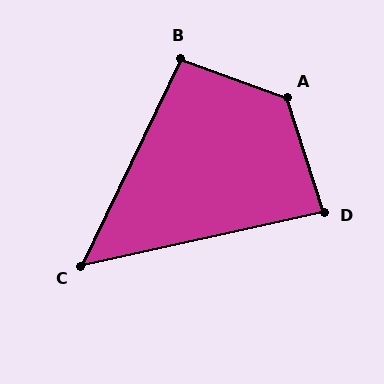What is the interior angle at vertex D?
Approximately 85 degrees (acute).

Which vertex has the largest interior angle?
A, at approximately 128 degrees.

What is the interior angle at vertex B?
Approximately 95 degrees (obtuse).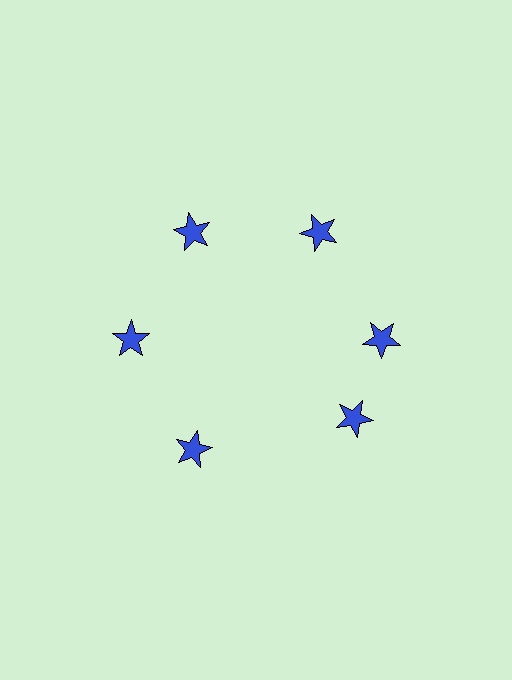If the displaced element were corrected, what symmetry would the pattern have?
It would have 6-fold rotational symmetry — the pattern would map onto itself every 60 degrees.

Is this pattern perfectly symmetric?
No. The 6 blue stars are arranged in a ring, but one element near the 5 o'clock position is rotated out of alignment along the ring, breaking the 6-fold rotational symmetry.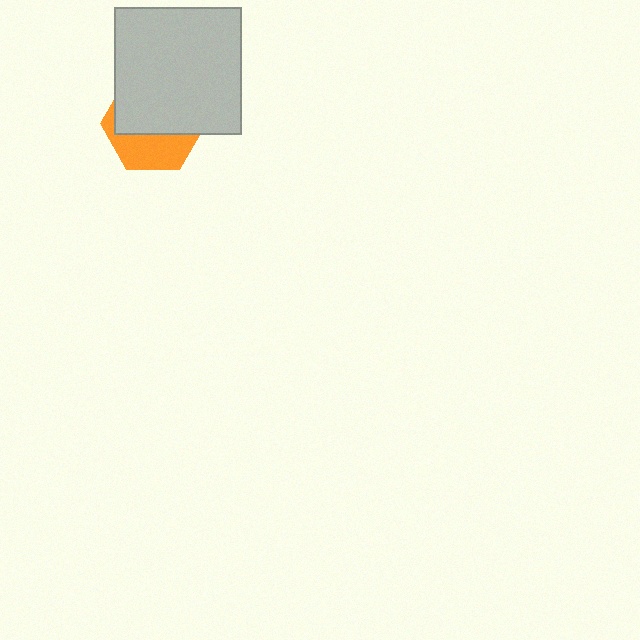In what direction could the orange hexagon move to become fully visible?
The orange hexagon could move down. That would shift it out from behind the light gray square entirely.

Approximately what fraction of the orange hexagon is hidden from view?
Roughly 62% of the orange hexagon is hidden behind the light gray square.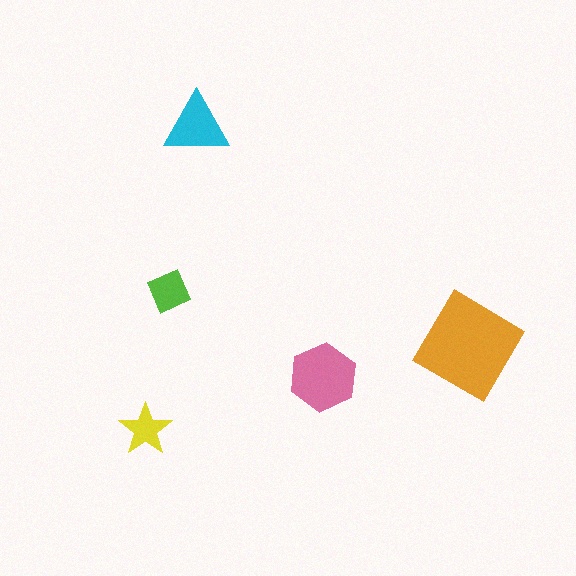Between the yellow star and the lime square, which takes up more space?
The lime square.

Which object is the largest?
The orange diamond.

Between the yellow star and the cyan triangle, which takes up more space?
The cyan triangle.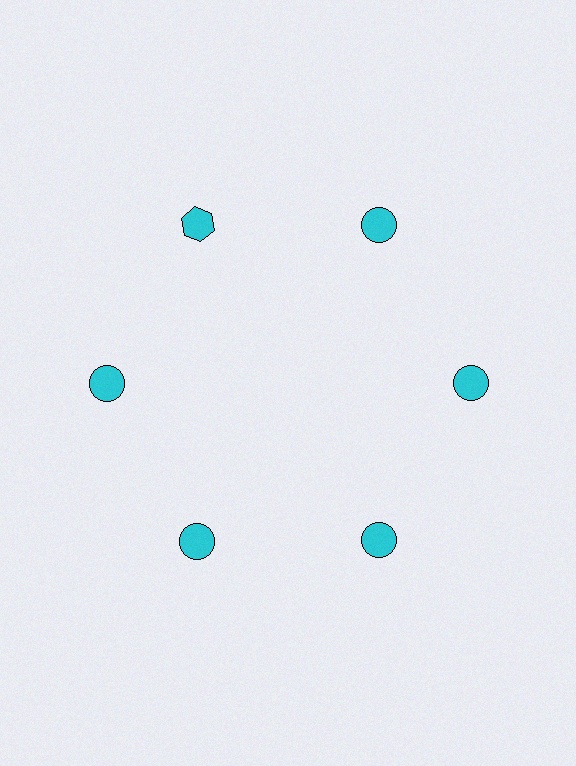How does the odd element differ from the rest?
It has a different shape: hexagon instead of circle.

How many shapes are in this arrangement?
There are 6 shapes arranged in a ring pattern.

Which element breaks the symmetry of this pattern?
The cyan hexagon at roughly the 11 o'clock position breaks the symmetry. All other shapes are cyan circles.